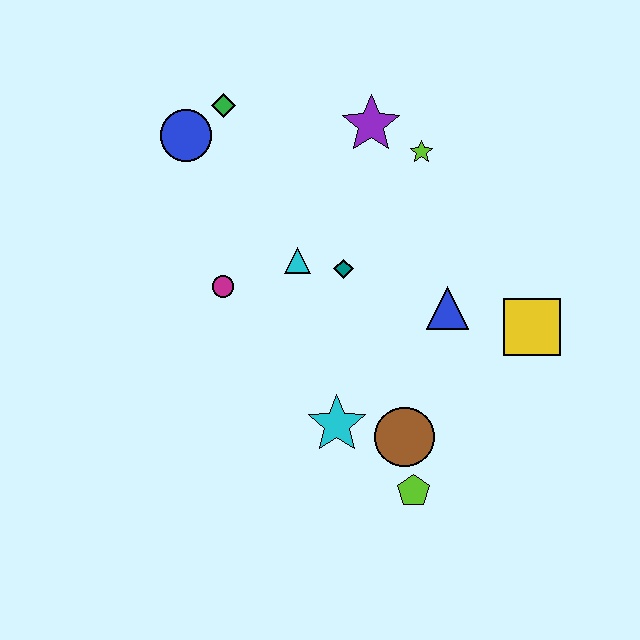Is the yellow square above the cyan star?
Yes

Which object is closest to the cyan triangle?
The teal diamond is closest to the cyan triangle.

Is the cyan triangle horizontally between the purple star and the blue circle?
Yes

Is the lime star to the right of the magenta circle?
Yes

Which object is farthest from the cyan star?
The green diamond is farthest from the cyan star.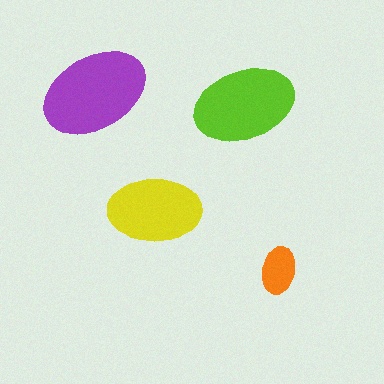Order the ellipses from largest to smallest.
the purple one, the lime one, the yellow one, the orange one.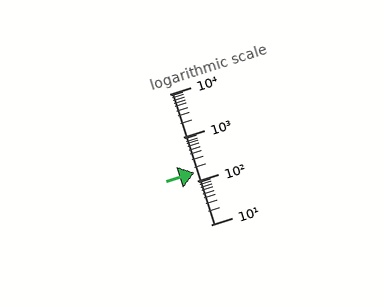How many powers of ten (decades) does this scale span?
The scale spans 3 decades, from 10 to 10000.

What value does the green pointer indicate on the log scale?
The pointer indicates approximately 160.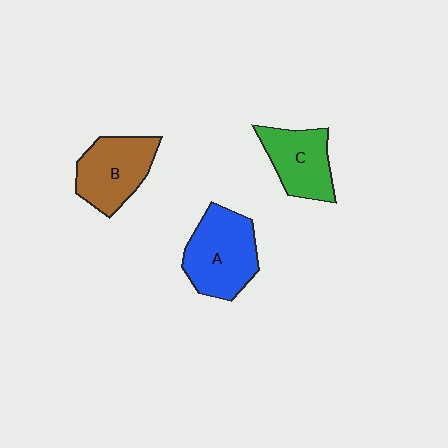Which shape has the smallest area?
Shape C (green).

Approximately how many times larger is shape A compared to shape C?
Approximately 1.3 times.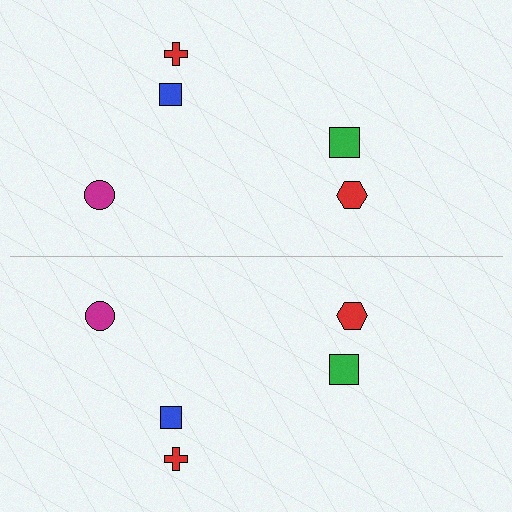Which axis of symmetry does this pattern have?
The pattern has a horizontal axis of symmetry running through the center of the image.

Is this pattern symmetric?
Yes, this pattern has bilateral (reflection) symmetry.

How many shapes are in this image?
There are 10 shapes in this image.